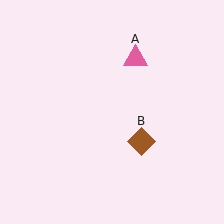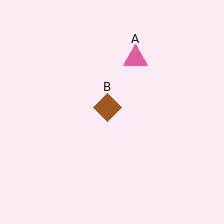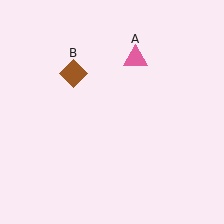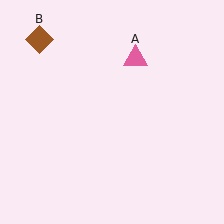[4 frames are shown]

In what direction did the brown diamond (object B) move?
The brown diamond (object B) moved up and to the left.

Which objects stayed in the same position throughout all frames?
Pink triangle (object A) remained stationary.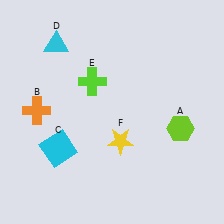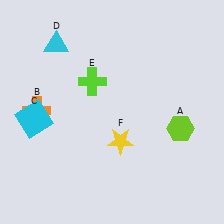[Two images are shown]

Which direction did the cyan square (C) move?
The cyan square (C) moved up.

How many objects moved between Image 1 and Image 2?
1 object moved between the two images.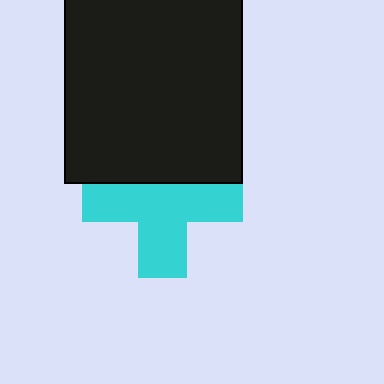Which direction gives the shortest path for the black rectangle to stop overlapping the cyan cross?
Moving up gives the shortest separation.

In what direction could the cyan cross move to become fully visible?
The cyan cross could move down. That would shift it out from behind the black rectangle entirely.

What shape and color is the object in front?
The object in front is a black rectangle.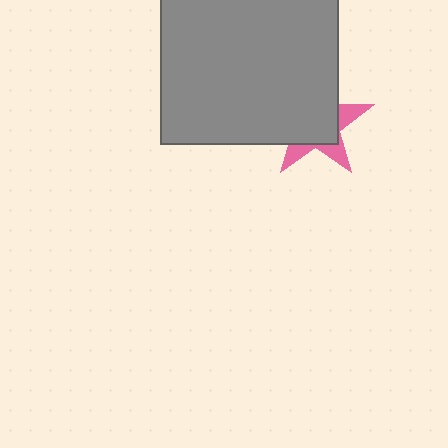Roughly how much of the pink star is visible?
A small part of it is visible (roughly 31%).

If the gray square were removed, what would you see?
You would see the complete pink star.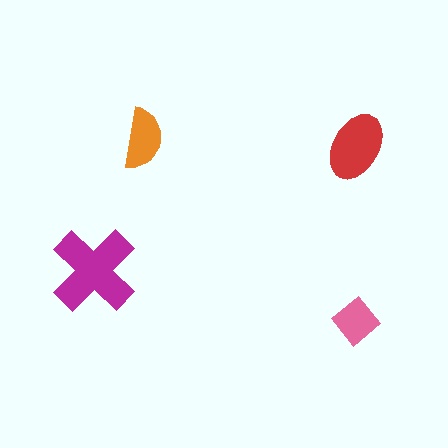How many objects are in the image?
There are 4 objects in the image.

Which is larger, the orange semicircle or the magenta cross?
The magenta cross.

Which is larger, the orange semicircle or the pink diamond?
The orange semicircle.